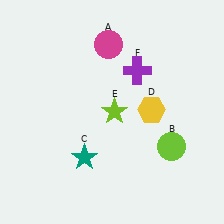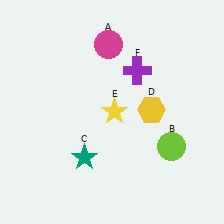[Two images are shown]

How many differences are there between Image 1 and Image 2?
There is 1 difference between the two images.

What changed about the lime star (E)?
In Image 1, E is lime. In Image 2, it changed to yellow.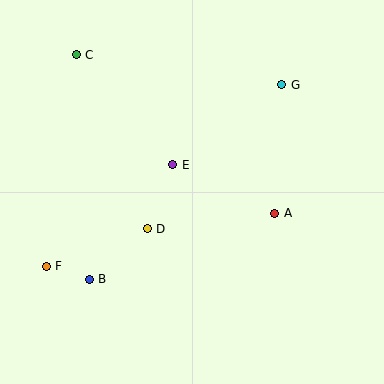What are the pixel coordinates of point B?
Point B is at (89, 279).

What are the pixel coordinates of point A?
Point A is at (275, 213).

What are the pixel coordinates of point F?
Point F is at (46, 266).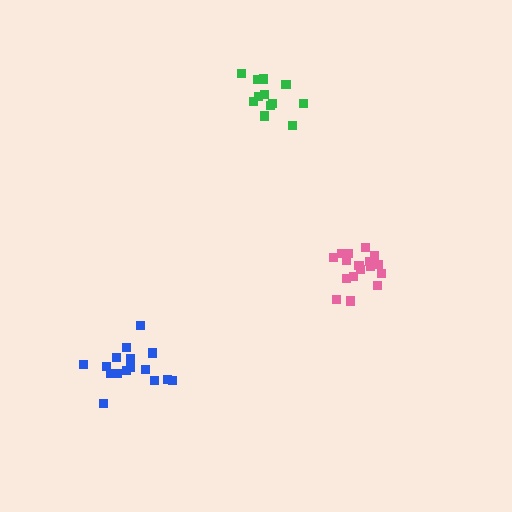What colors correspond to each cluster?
The clusters are colored: blue, green, pink.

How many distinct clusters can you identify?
There are 3 distinct clusters.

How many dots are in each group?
Group 1: 16 dots, Group 2: 12 dots, Group 3: 17 dots (45 total).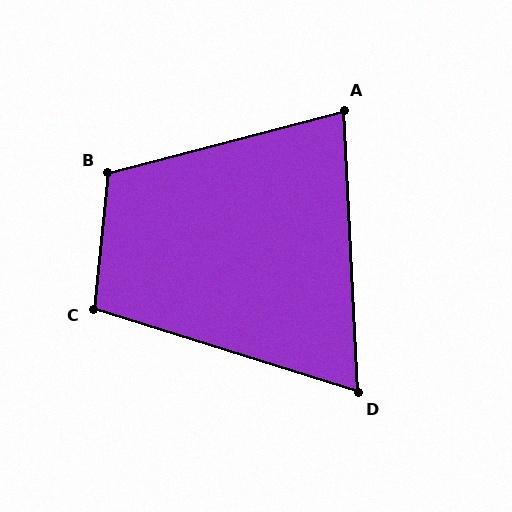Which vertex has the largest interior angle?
B, at approximately 110 degrees.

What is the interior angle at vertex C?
Approximately 102 degrees (obtuse).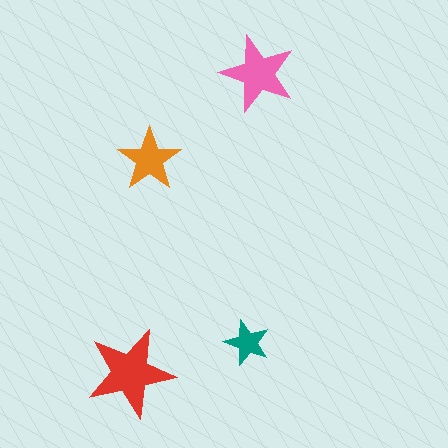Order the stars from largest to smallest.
the red one, the pink one, the orange one, the teal one.